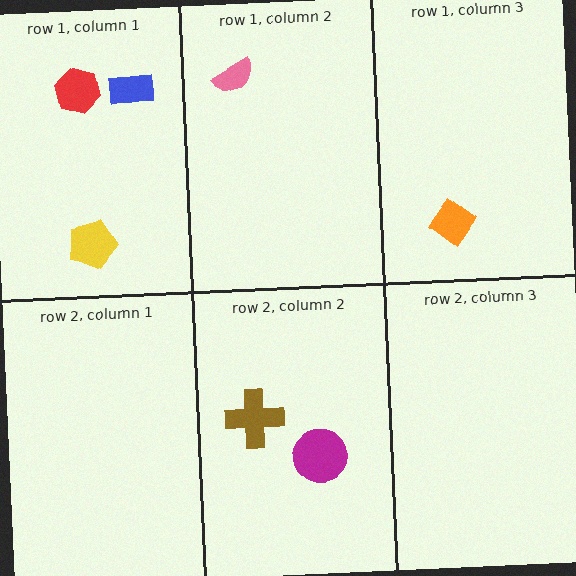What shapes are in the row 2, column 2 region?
The brown cross, the magenta circle.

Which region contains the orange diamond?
The row 1, column 3 region.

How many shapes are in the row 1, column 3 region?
1.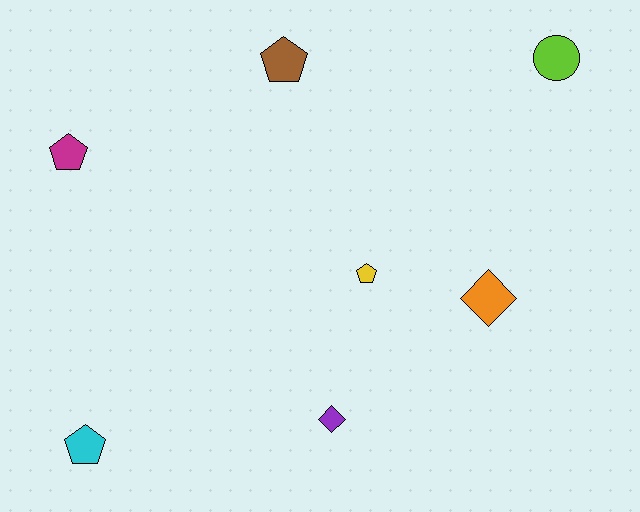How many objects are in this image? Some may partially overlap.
There are 7 objects.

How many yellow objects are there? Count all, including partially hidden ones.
There is 1 yellow object.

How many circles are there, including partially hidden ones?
There is 1 circle.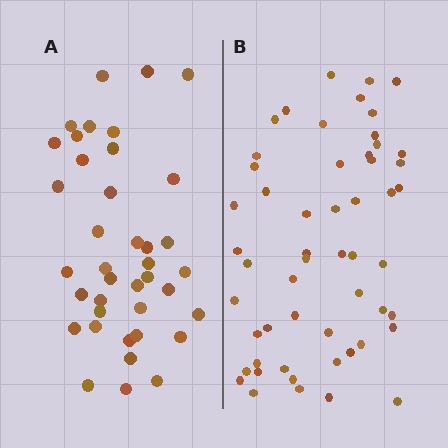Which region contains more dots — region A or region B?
Region B (the right region) has more dots.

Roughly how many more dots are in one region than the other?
Region B has approximately 15 more dots than region A.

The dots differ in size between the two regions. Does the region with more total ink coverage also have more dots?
No. Region A has more total ink coverage because its dots are larger, but region B actually contains more individual dots. Total area can be misleading — the number of items is what matters here.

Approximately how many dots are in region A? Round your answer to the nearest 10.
About 40 dots. (The exact count is 39, which rounds to 40.)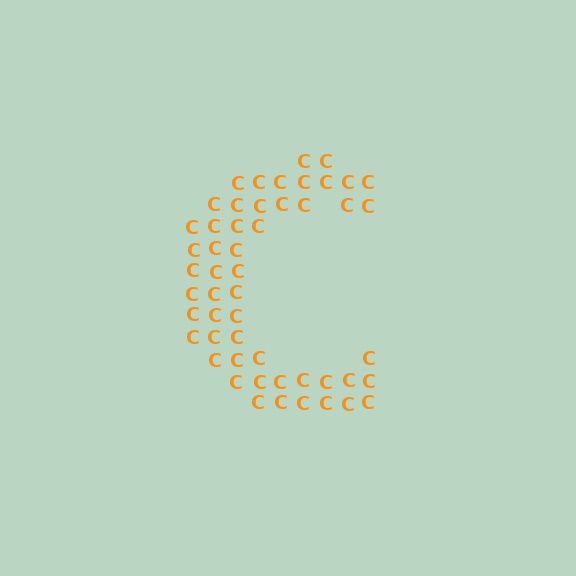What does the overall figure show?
The overall figure shows the letter C.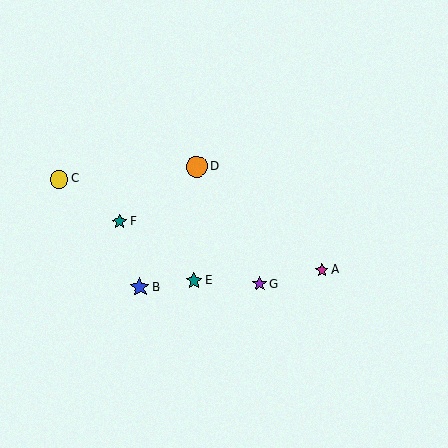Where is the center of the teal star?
The center of the teal star is at (120, 222).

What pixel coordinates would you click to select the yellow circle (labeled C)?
Click at (59, 179) to select the yellow circle C.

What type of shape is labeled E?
Shape E is a teal star.